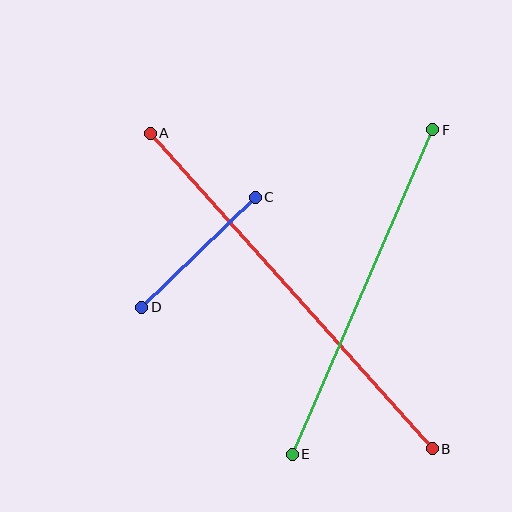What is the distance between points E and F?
The distance is approximately 353 pixels.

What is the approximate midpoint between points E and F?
The midpoint is at approximately (363, 292) pixels.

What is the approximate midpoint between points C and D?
The midpoint is at approximately (198, 252) pixels.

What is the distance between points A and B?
The distance is approximately 423 pixels.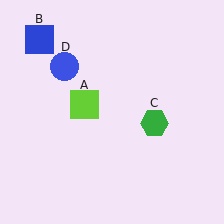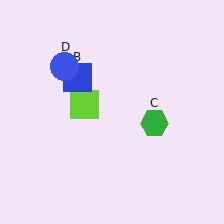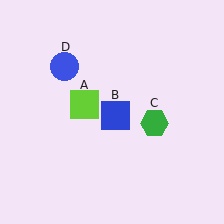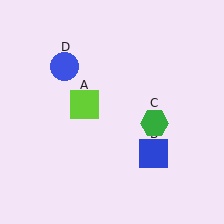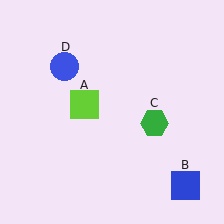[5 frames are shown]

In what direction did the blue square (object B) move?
The blue square (object B) moved down and to the right.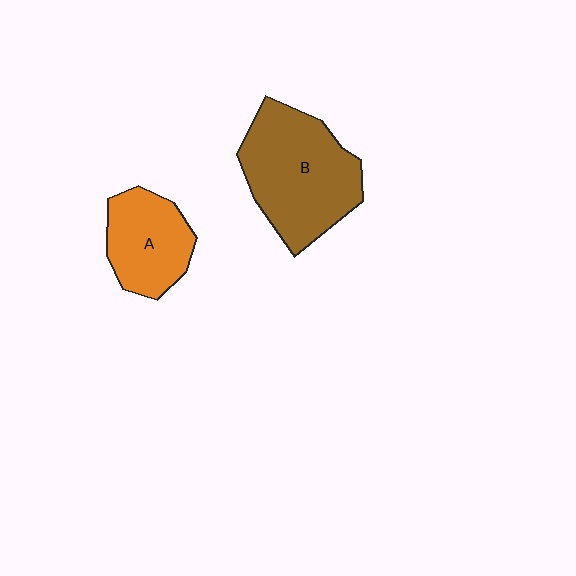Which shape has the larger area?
Shape B (brown).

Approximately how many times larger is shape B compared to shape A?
Approximately 1.6 times.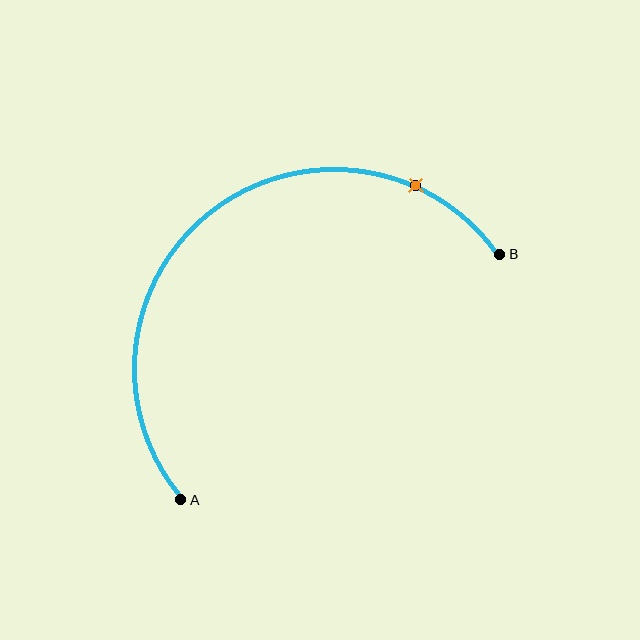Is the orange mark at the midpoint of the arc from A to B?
No. The orange mark lies on the arc but is closer to endpoint B. The arc midpoint would be at the point on the curve equidistant along the arc from both A and B.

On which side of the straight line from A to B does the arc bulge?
The arc bulges above and to the left of the straight line connecting A and B.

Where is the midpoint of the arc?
The arc midpoint is the point on the curve farthest from the straight line joining A and B. It sits above and to the left of that line.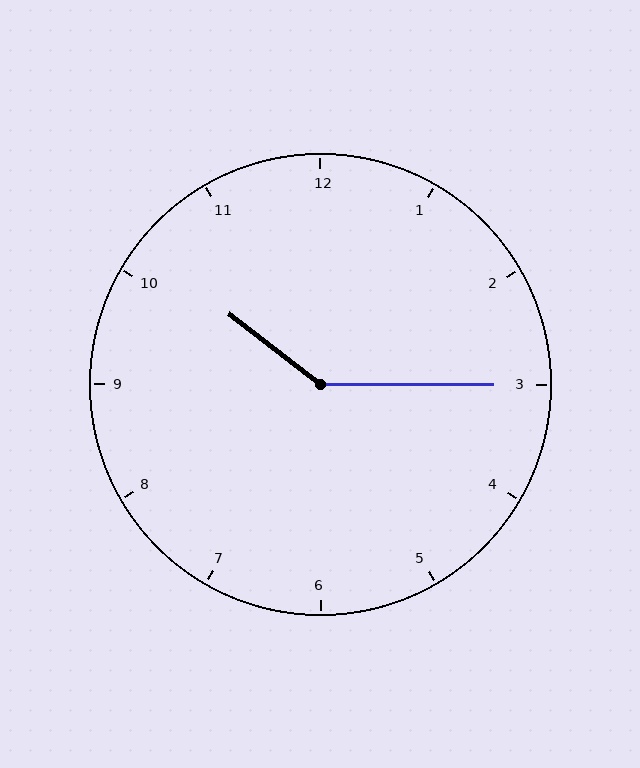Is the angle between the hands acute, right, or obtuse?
It is obtuse.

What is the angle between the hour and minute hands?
Approximately 142 degrees.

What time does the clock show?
10:15.